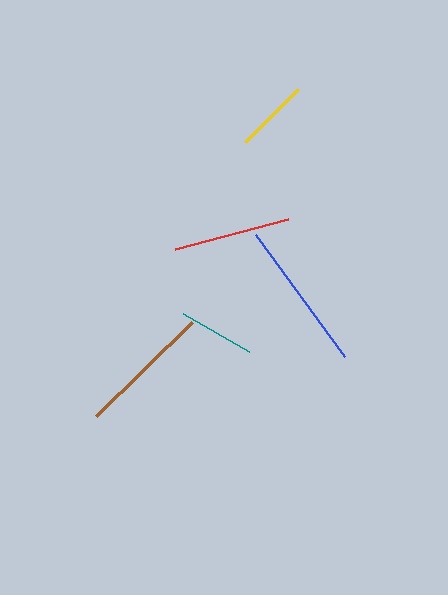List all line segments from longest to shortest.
From longest to shortest: blue, brown, red, teal, yellow.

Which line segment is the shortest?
The yellow line is the shortest at approximately 75 pixels.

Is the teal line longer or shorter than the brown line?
The brown line is longer than the teal line.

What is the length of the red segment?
The red segment is approximately 117 pixels long.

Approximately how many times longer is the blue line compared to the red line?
The blue line is approximately 1.3 times the length of the red line.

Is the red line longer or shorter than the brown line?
The brown line is longer than the red line.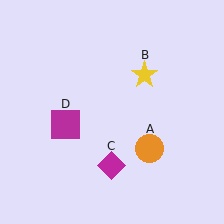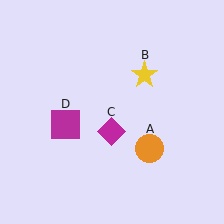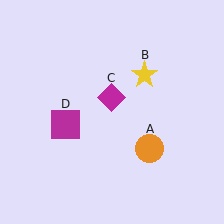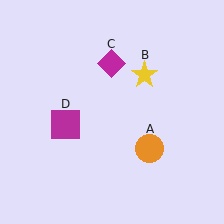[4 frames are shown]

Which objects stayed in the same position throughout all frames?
Orange circle (object A) and yellow star (object B) and magenta square (object D) remained stationary.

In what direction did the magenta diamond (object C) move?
The magenta diamond (object C) moved up.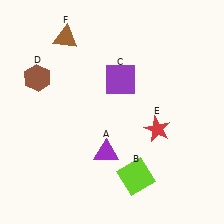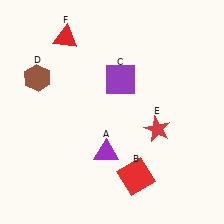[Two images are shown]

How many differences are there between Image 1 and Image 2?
There are 2 differences between the two images.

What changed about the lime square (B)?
In Image 1, B is lime. In Image 2, it changed to red.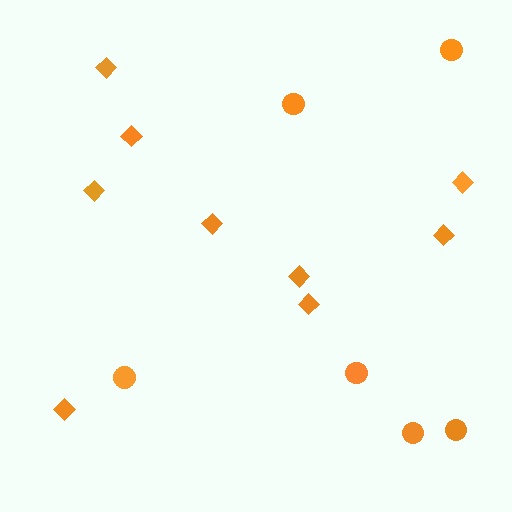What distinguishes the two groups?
There are 2 groups: one group of circles (6) and one group of diamonds (9).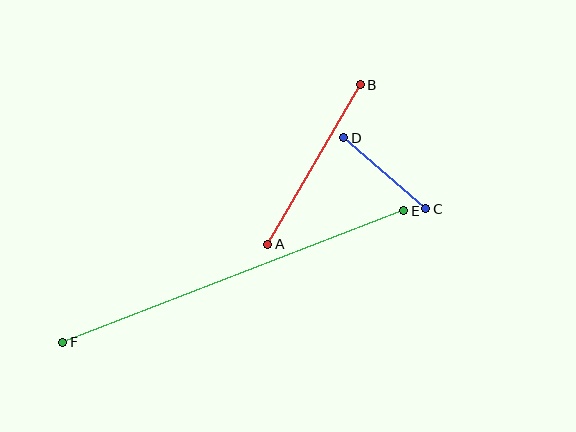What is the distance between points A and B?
The distance is approximately 184 pixels.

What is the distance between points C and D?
The distance is approximately 109 pixels.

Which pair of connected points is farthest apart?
Points E and F are farthest apart.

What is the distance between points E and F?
The distance is approximately 365 pixels.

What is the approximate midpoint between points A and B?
The midpoint is at approximately (314, 164) pixels.